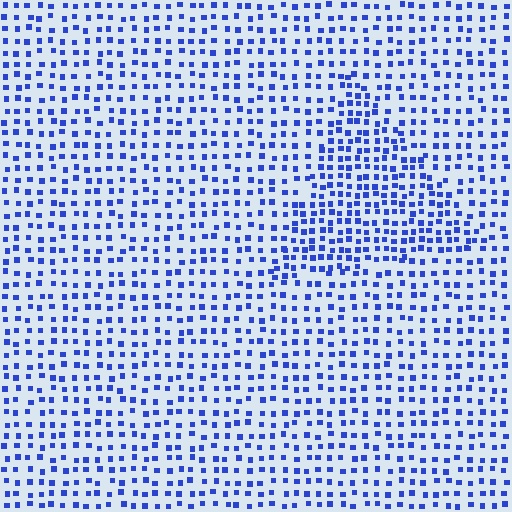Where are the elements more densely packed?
The elements are more densely packed inside the triangle boundary.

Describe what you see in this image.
The image contains small blue elements arranged at two different densities. A triangle-shaped region is visible where the elements are more densely packed than the surrounding area.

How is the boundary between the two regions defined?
The boundary is defined by a change in element density (approximately 1.6x ratio). All elements are the same color, size, and shape.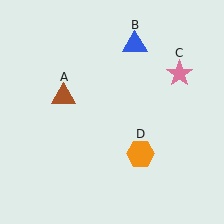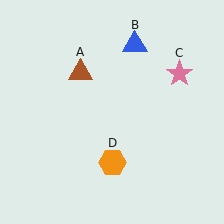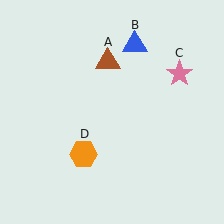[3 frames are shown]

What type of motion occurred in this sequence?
The brown triangle (object A), orange hexagon (object D) rotated clockwise around the center of the scene.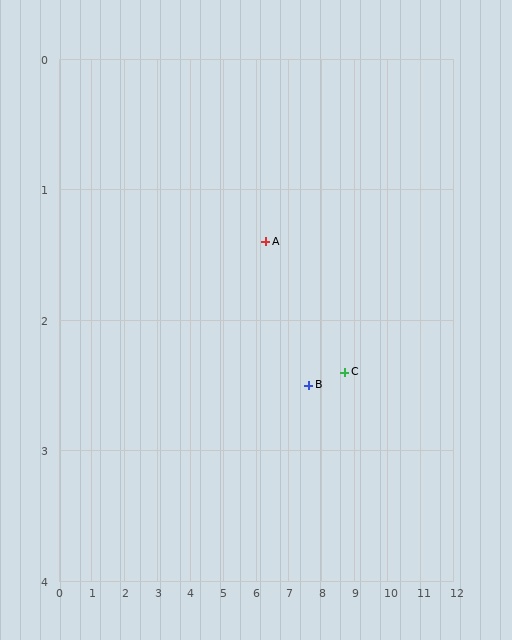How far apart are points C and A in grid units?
Points C and A are about 2.6 grid units apart.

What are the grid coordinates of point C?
Point C is at approximately (8.7, 2.4).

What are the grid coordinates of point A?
Point A is at approximately (6.3, 1.4).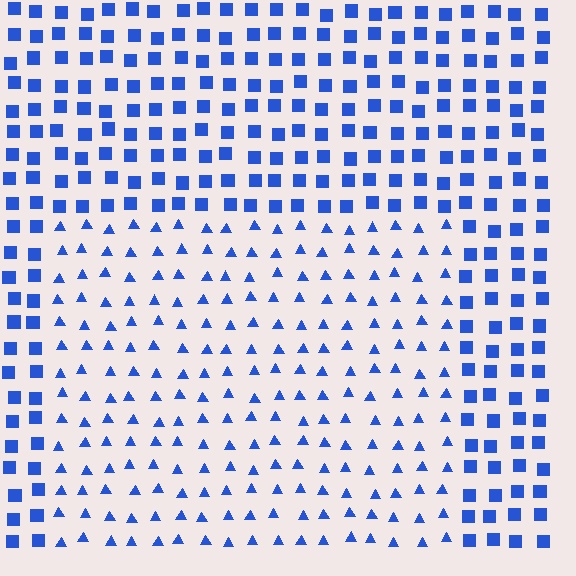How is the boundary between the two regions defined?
The boundary is defined by a change in element shape: triangles inside vs. squares outside. All elements share the same color and spacing.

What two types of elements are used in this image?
The image uses triangles inside the rectangle region and squares outside it.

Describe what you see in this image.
The image is filled with small blue elements arranged in a uniform grid. A rectangle-shaped region contains triangles, while the surrounding area contains squares. The boundary is defined purely by the change in element shape.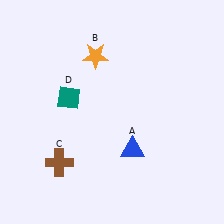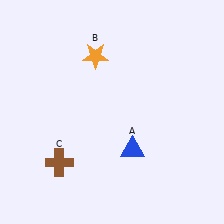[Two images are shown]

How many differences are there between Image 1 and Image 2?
There is 1 difference between the two images.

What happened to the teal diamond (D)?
The teal diamond (D) was removed in Image 2. It was in the top-left area of Image 1.